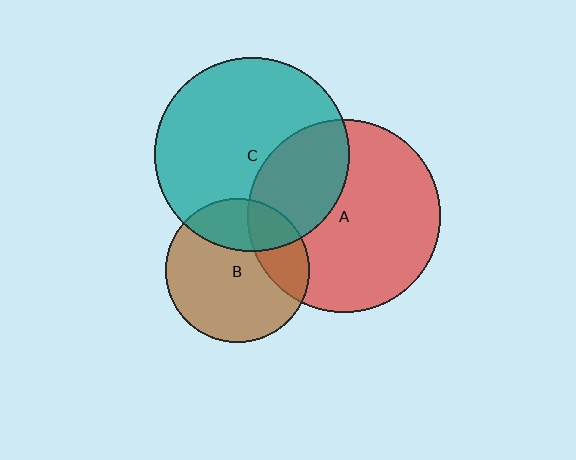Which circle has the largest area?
Circle C (teal).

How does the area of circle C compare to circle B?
Approximately 1.8 times.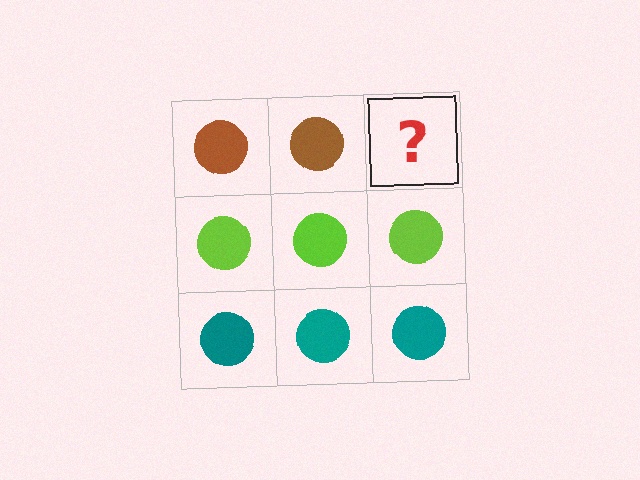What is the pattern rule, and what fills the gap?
The rule is that each row has a consistent color. The gap should be filled with a brown circle.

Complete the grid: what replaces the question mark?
The question mark should be replaced with a brown circle.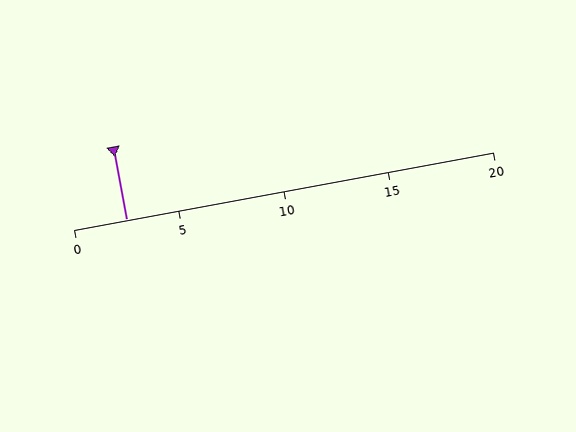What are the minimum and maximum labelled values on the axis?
The axis runs from 0 to 20.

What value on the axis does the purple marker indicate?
The marker indicates approximately 2.5.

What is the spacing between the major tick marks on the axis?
The major ticks are spaced 5 apart.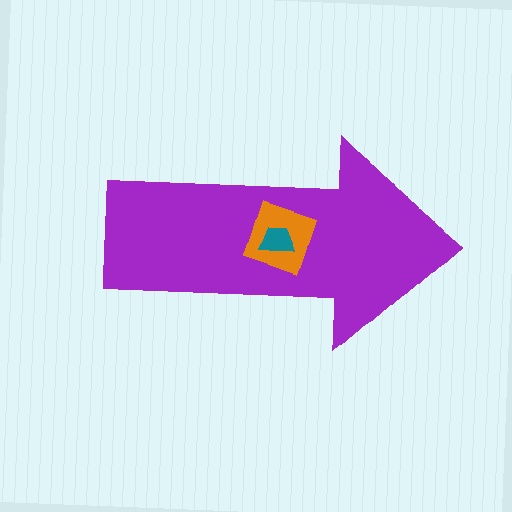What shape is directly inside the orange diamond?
The teal trapezoid.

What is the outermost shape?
The purple arrow.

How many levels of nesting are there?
3.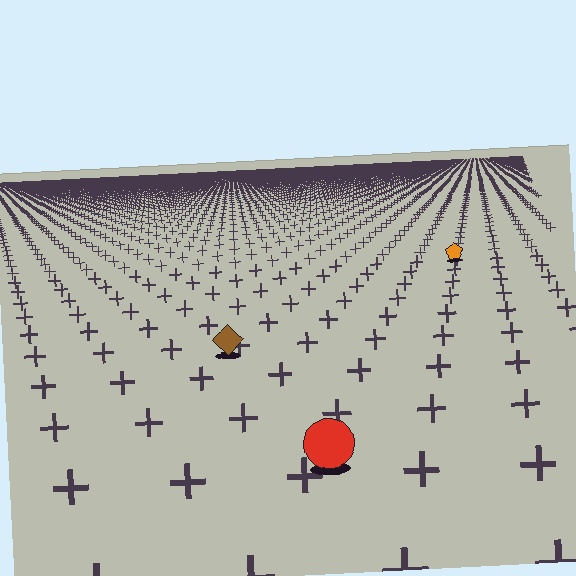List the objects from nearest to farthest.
From nearest to farthest: the red circle, the brown diamond, the orange pentagon.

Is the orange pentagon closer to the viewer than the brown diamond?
No. The brown diamond is closer — you can tell from the texture gradient: the ground texture is coarser near it.